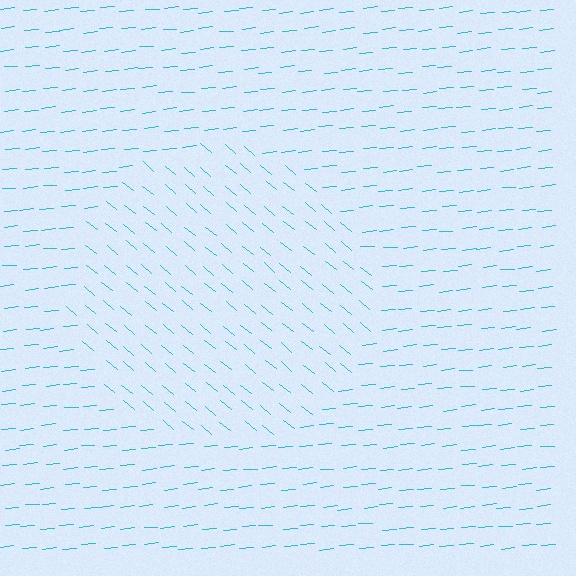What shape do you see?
I see a circle.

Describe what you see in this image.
The image is filled with small cyan line segments. A circle region in the image has lines oriented differently from the surrounding lines, creating a visible texture boundary.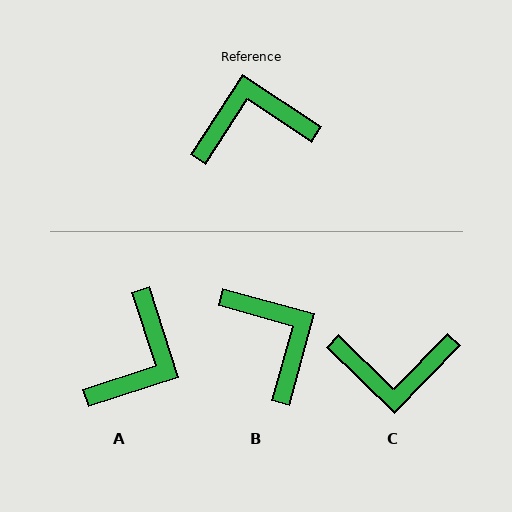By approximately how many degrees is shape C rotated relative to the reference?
Approximately 169 degrees counter-clockwise.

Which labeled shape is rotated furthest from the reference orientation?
C, about 169 degrees away.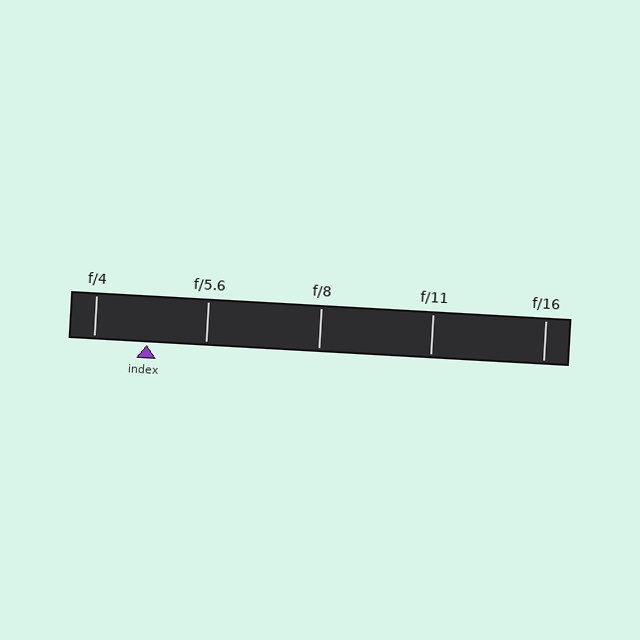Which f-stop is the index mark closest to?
The index mark is closest to f/4.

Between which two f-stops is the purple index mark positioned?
The index mark is between f/4 and f/5.6.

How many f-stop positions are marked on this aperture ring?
There are 5 f-stop positions marked.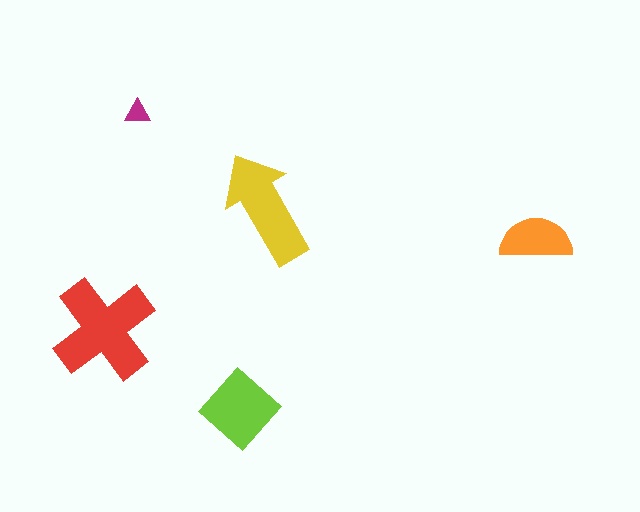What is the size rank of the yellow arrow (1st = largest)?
2nd.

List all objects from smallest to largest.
The magenta triangle, the orange semicircle, the lime diamond, the yellow arrow, the red cross.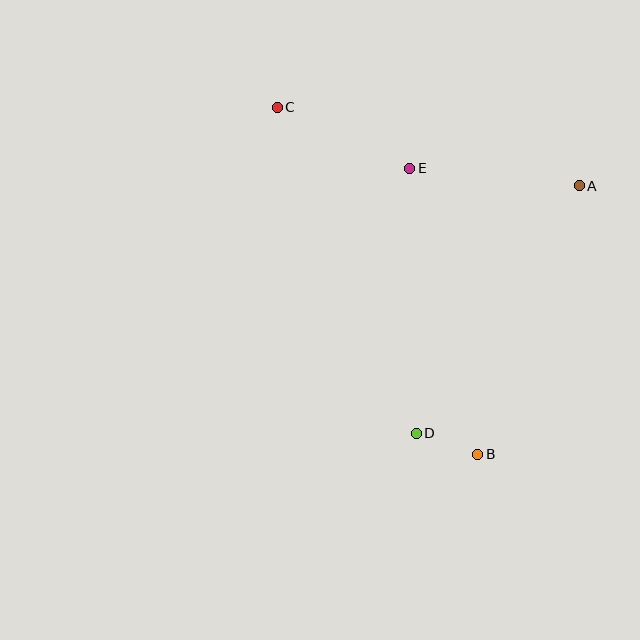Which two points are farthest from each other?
Points B and C are farthest from each other.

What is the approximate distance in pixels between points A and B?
The distance between A and B is approximately 287 pixels.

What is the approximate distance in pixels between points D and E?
The distance between D and E is approximately 265 pixels.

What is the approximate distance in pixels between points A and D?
The distance between A and D is approximately 296 pixels.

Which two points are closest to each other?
Points B and D are closest to each other.